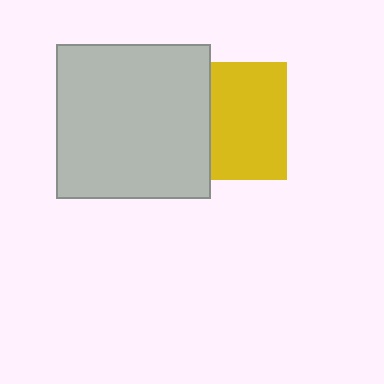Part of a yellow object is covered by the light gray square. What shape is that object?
It is a square.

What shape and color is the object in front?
The object in front is a light gray square.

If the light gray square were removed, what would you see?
You would see the complete yellow square.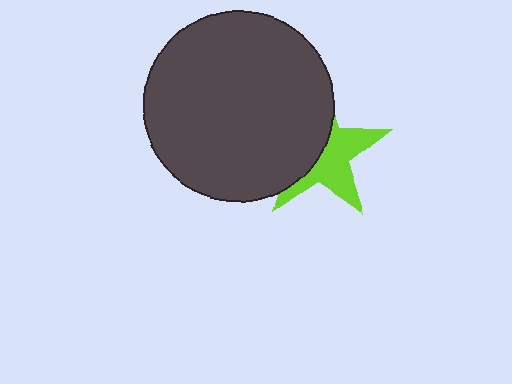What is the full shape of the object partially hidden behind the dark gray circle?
The partially hidden object is a lime star.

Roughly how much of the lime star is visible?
About half of it is visible (roughly 50%).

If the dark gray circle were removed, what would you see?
You would see the complete lime star.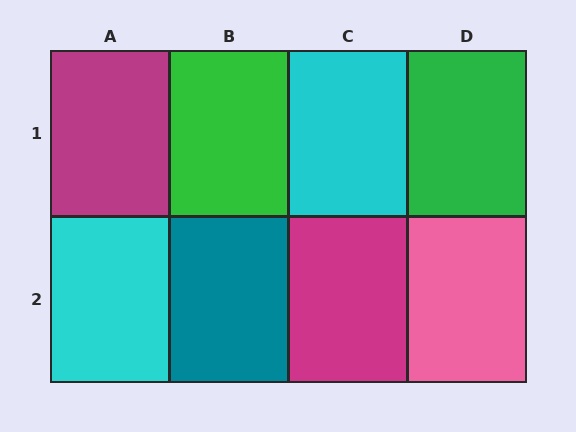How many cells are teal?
1 cell is teal.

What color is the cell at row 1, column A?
Magenta.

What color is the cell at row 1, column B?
Green.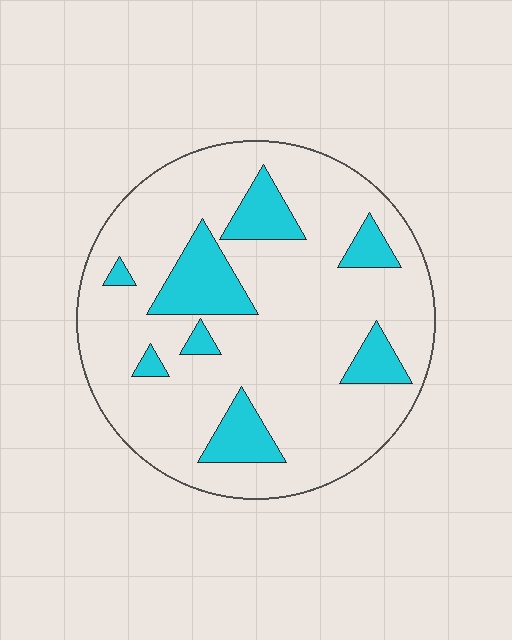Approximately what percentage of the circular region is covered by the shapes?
Approximately 20%.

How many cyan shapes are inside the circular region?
8.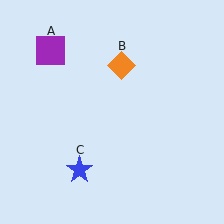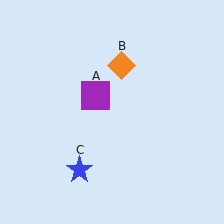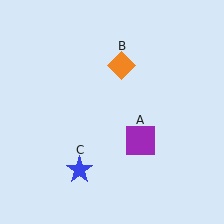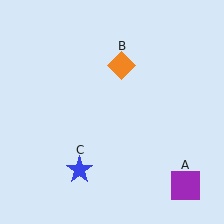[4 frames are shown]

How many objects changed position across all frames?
1 object changed position: purple square (object A).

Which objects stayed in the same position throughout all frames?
Orange diamond (object B) and blue star (object C) remained stationary.